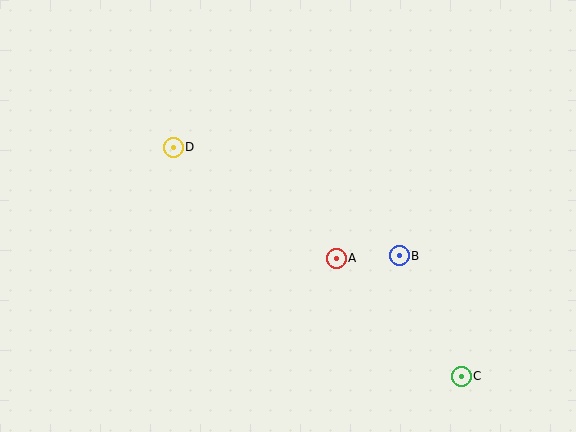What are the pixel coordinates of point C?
Point C is at (461, 376).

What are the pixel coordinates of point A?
Point A is at (336, 258).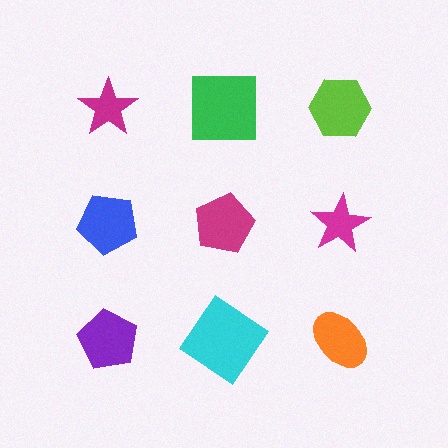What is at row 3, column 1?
A purple pentagon.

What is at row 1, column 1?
A magenta star.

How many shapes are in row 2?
3 shapes.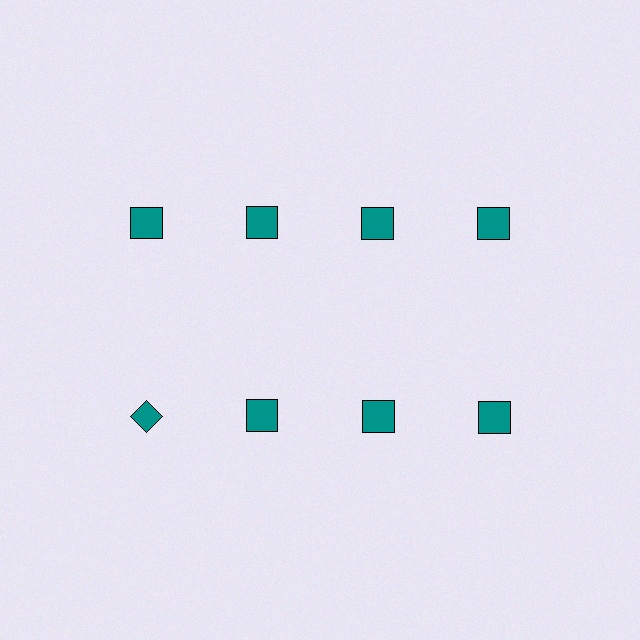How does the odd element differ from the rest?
It has a different shape: diamond instead of square.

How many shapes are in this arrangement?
There are 8 shapes arranged in a grid pattern.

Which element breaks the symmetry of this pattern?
The teal diamond in the second row, leftmost column breaks the symmetry. All other shapes are teal squares.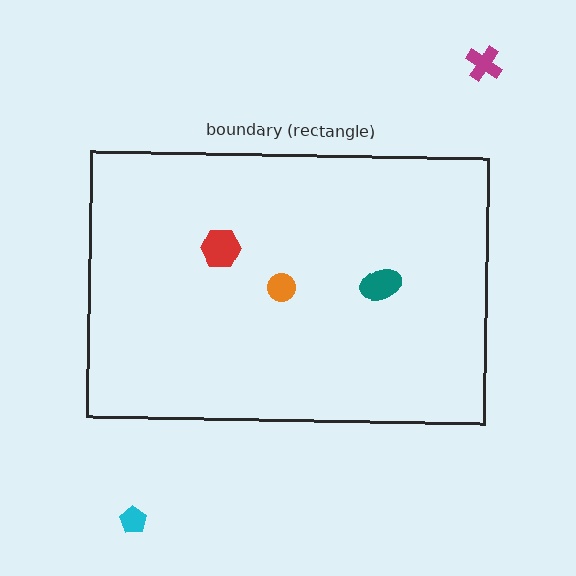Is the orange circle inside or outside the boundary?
Inside.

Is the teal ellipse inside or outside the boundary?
Inside.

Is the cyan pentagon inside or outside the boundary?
Outside.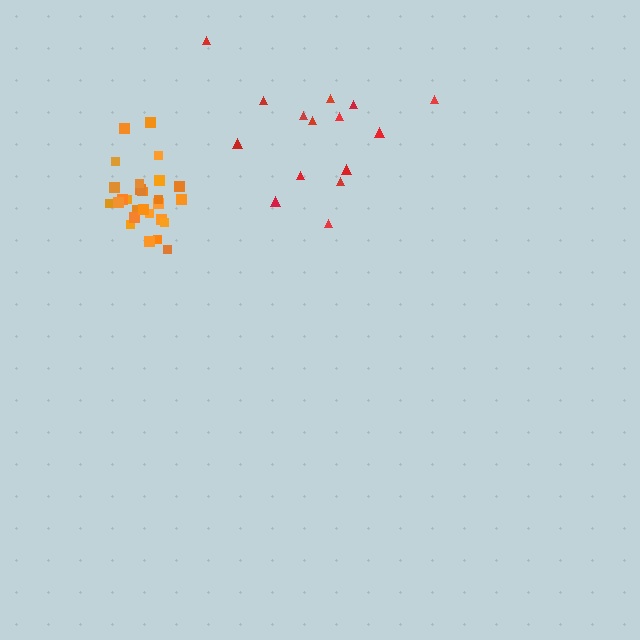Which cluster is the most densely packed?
Orange.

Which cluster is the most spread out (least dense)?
Red.